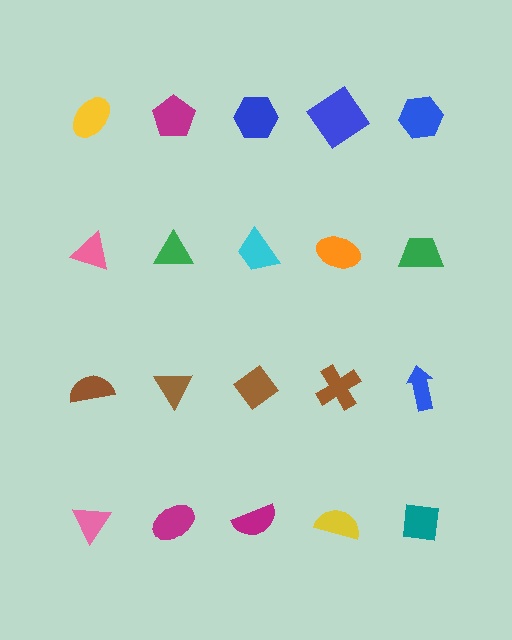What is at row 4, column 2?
A magenta ellipse.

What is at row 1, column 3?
A blue hexagon.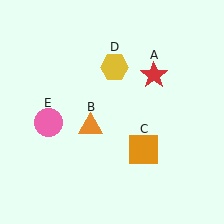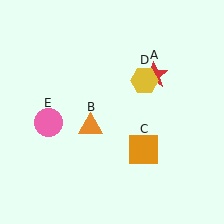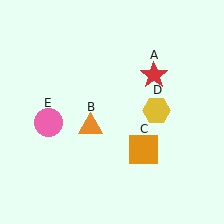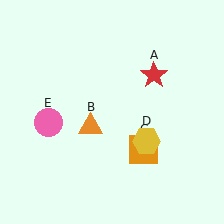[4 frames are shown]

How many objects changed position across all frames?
1 object changed position: yellow hexagon (object D).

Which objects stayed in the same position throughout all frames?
Red star (object A) and orange triangle (object B) and orange square (object C) and pink circle (object E) remained stationary.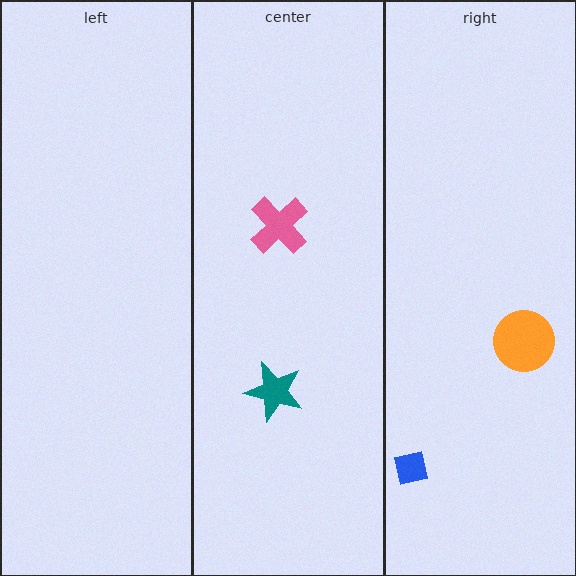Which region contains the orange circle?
The right region.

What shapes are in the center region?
The pink cross, the teal star.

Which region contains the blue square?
The right region.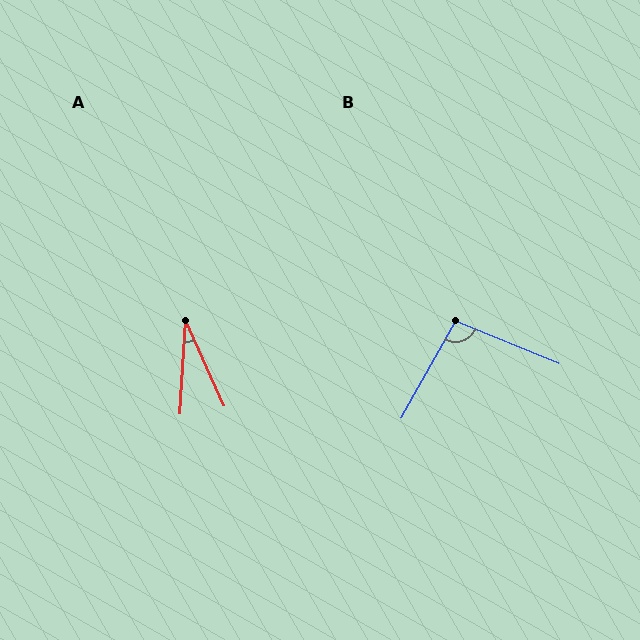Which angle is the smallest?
A, at approximately 27 degrees.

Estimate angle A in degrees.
Approximately 27 degrees.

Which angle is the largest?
B, at approximately 97 degrees.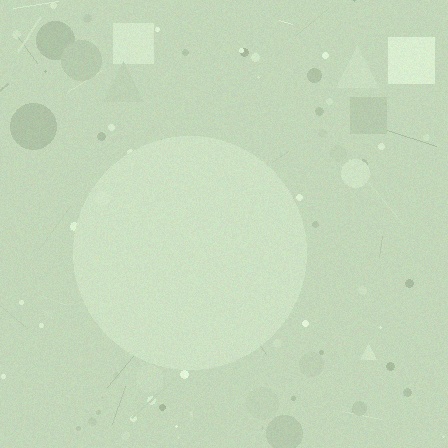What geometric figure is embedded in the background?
A circle is embedded in the background.